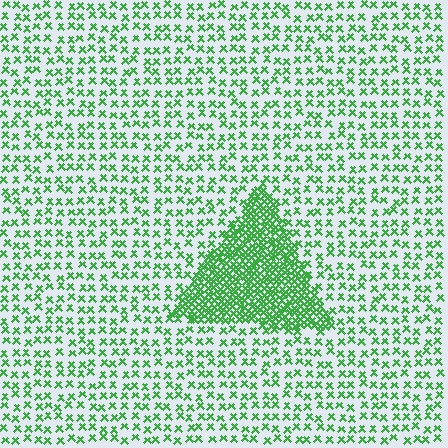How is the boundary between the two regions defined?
The boundary is defined by a change in element density (approximately 3.0x ratio). All elements are the same color, size, and shape.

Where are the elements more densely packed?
The elements are more densely packed inside the triangle boundary.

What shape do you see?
I see a triangle.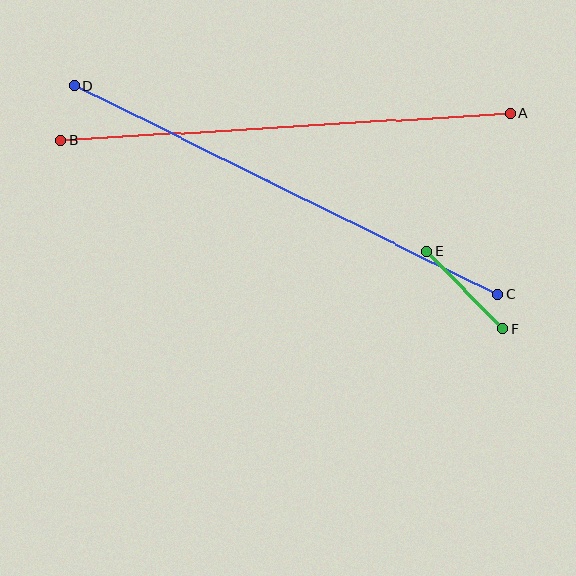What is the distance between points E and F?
The distance is approximately 108 pixels.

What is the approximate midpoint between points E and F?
The midpoint is at approximately (465, 290) pixels.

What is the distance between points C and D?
The distance is approximately 472 pixels.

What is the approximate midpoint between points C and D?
The midpoint is at approximately (286, 190) pixels.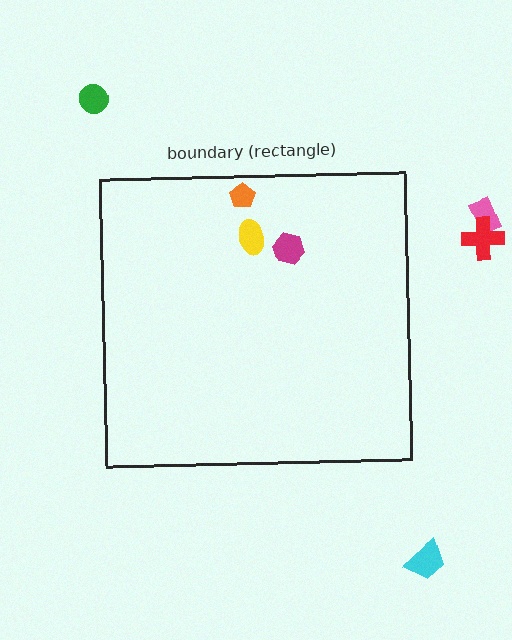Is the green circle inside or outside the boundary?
Outside.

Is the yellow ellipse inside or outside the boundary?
Inside.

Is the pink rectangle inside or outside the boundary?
Outside.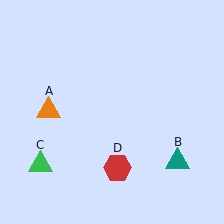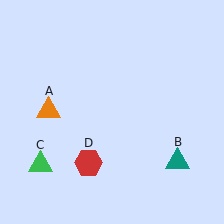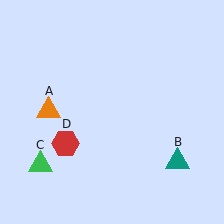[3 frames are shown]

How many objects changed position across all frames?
1 object changed position: red hexagon (object D).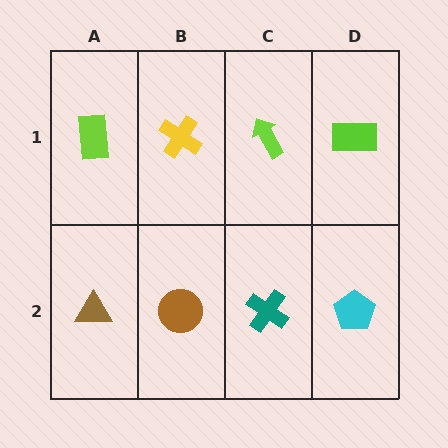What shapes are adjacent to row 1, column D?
A cyan pentagon (row 2, column D), a lime arrow (row 1, column C).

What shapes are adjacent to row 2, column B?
A yellow cross (row 1, column B), a brown triangle (row 2, column A), a teal cross (row 2, column C).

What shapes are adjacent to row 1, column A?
A brown triangle (row 2, column A), a yellow cross (row 1, column B).